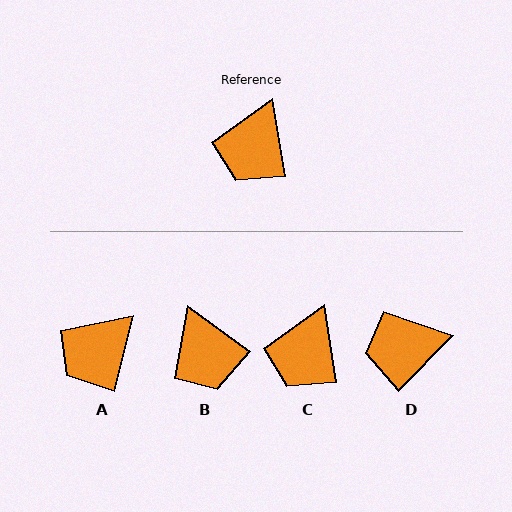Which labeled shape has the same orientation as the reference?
C.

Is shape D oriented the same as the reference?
No, it is off by about 54 degrees.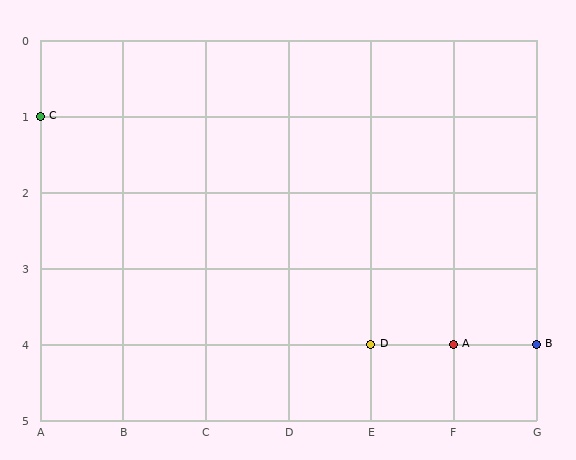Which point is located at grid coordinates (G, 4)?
Point B is at (G, 4).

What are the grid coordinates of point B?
Point B is at grid coordinates (G, 4).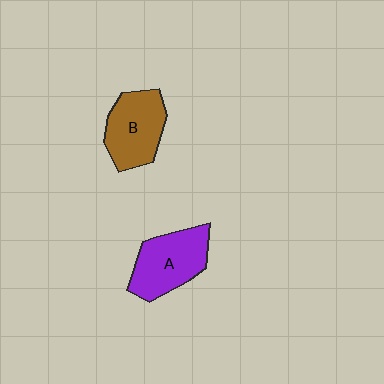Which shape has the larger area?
Shape A (purple).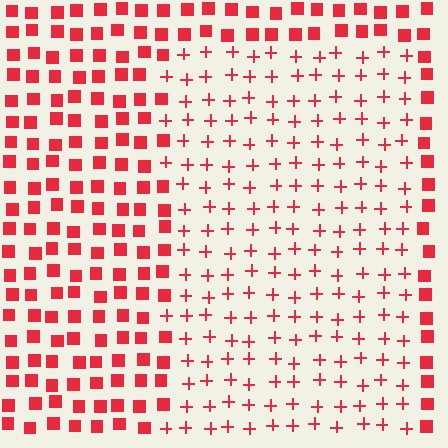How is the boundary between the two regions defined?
The boundary is defined by a change in element shape: plus signs inside vs. squares outside. All elements share the same color and spacing.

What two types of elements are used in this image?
The image uses plus signs inside the rectangle region and squares outside it.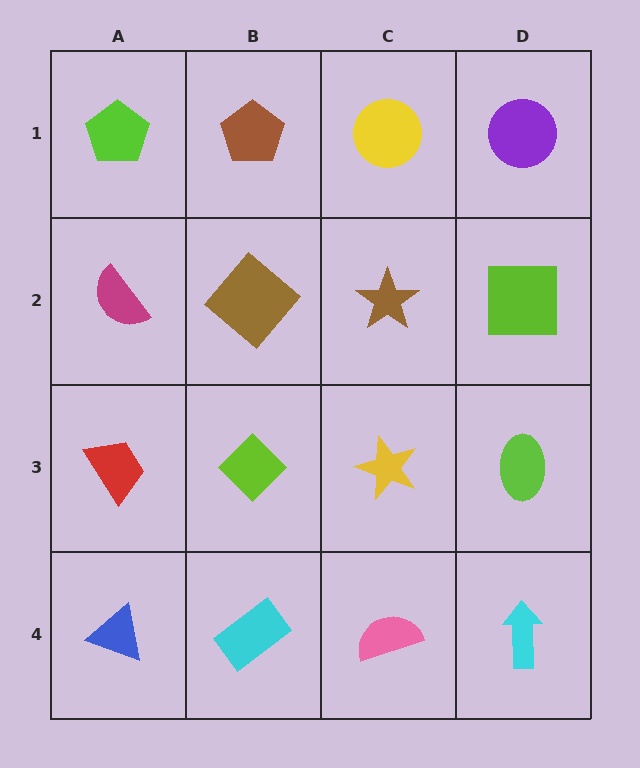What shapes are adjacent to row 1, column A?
A magenta semicircle (row 2, column A), a brown pentagon (row 1, column B).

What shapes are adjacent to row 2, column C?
A yellow circle (row 1, column C), a yellow star (row 3, column C), a brown diamond (row 2, column B), a lime square (row 2, column D).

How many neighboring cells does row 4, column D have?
2.